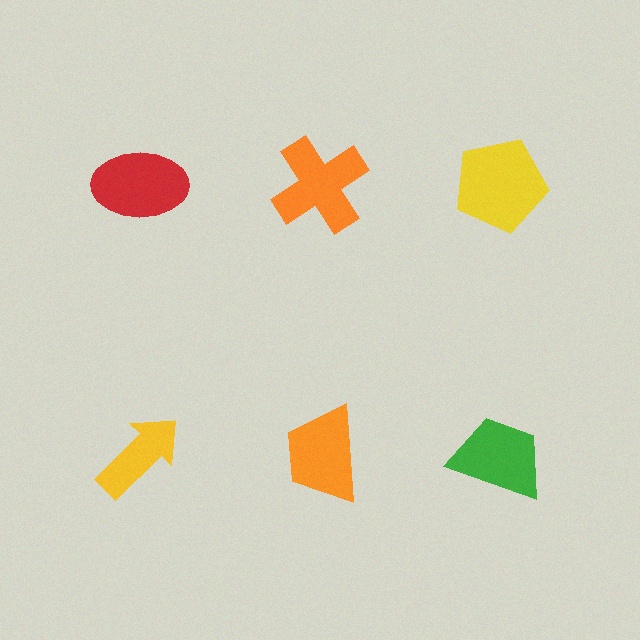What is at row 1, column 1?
A red ellipse.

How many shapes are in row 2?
3 shapes.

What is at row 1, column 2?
An orange cross.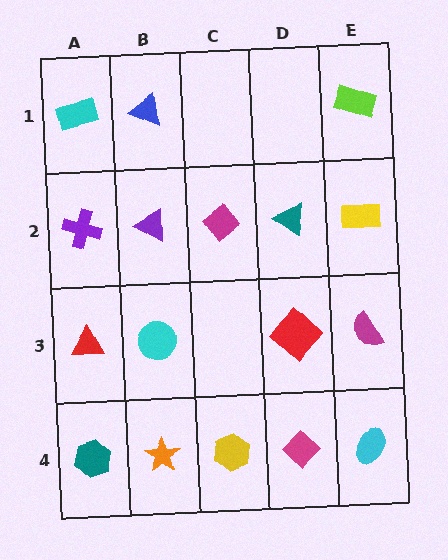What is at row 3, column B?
A cyan circle.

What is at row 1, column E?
A lime rectangle.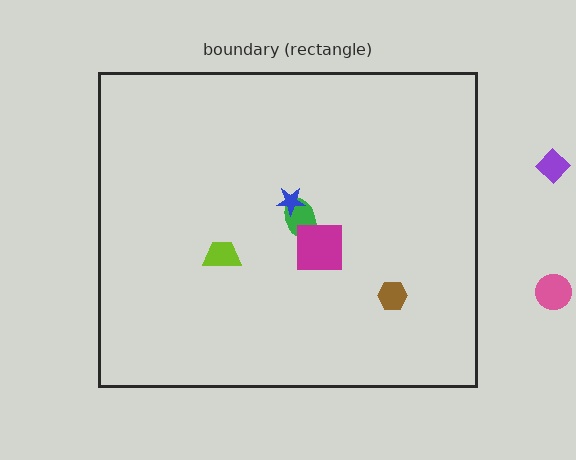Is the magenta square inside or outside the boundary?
Inside.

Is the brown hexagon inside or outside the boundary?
Inside.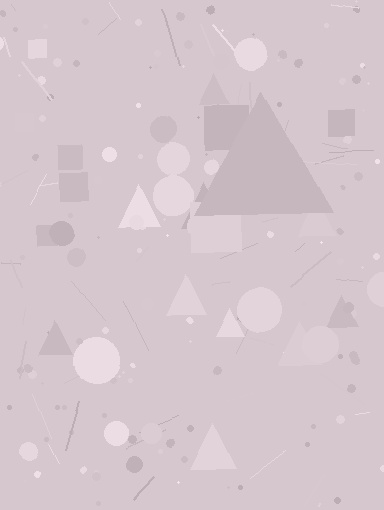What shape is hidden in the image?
A triangle is hidden in the image.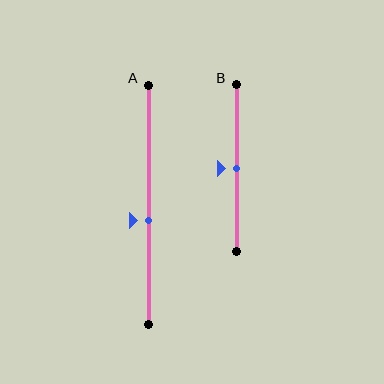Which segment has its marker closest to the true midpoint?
Segment B has its marker closest to the true midpoint.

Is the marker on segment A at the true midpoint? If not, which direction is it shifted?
No, the marker on segment A is shifted downward by about 6% of the segment length.